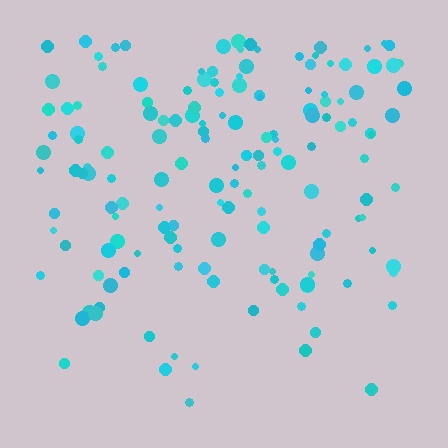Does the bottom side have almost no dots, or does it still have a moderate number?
Still a moderate number, just noticeably fewer than the top.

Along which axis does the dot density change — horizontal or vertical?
Vertical.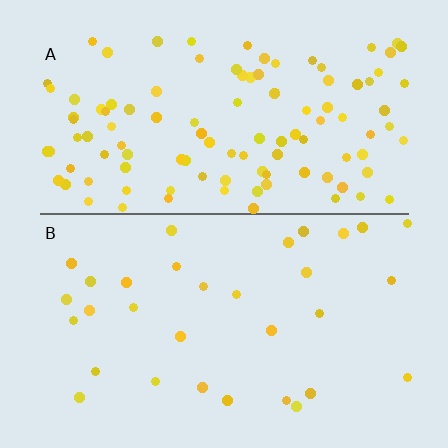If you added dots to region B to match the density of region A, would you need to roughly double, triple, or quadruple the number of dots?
Approximately triple.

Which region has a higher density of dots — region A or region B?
A (the top).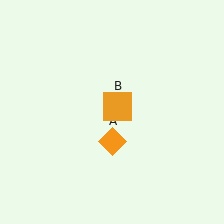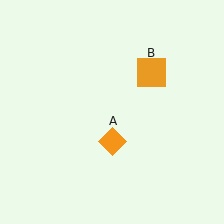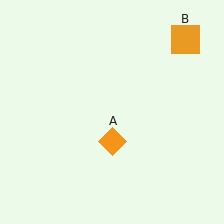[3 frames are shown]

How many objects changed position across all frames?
1 object changed position: orange square (object B).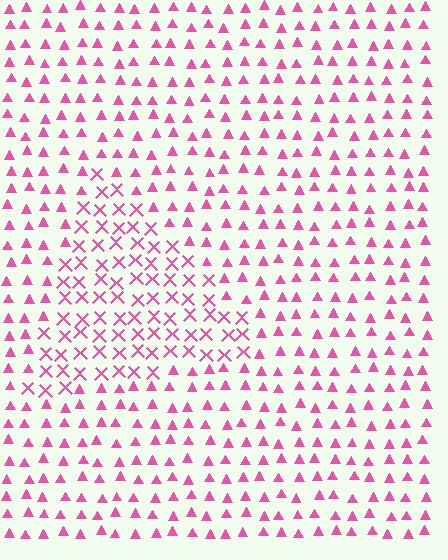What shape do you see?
I see a triangle.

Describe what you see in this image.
The image is filled with small pink elements arranged in a uniform grid. A triangle-shaped region contains X marks, while the surrounding area contains triangles. The boundary is defined purely by the change in element shape.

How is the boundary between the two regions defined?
The boundary is defined by a change in element shape: X marks inside vs. triangles outside. All elements share the same color and spacing.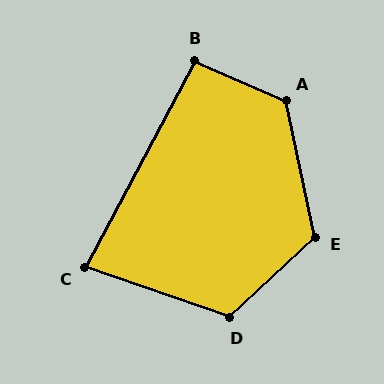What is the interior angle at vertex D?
Approximately 118 degrees (obtuse).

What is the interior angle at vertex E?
Approximately 121 degrees (obtuse).